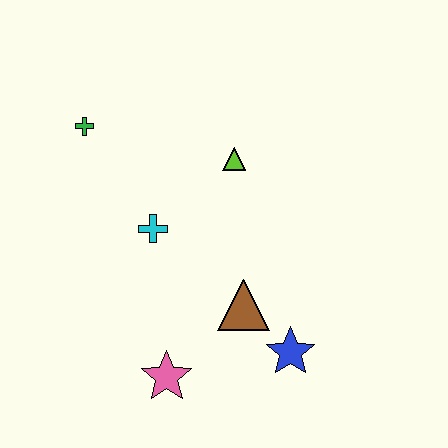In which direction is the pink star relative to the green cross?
The pink star is below the green cross.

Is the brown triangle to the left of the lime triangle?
No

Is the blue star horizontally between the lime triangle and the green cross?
No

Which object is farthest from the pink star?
The green cross is farthest from the pink star.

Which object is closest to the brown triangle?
The blue star is closest to the brown triangle.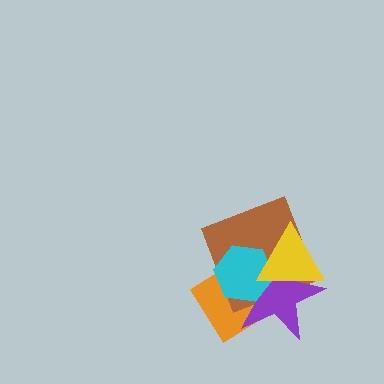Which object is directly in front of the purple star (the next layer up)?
The cyan hexagon is directly in front of the purple star.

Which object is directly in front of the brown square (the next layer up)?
The purple star is directly in front of the brown square.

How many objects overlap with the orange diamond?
3 objects overlap with the orange diamond.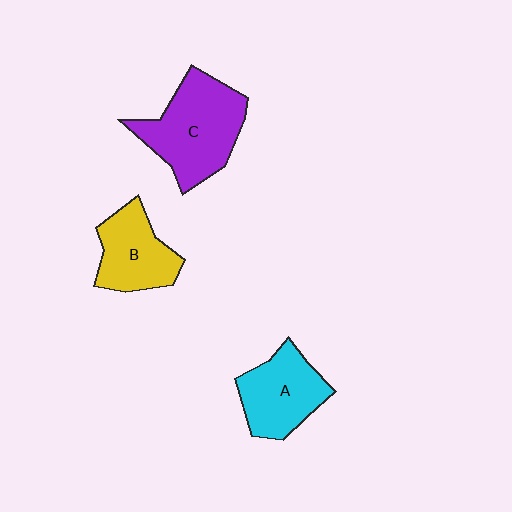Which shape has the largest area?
Shape C (purple).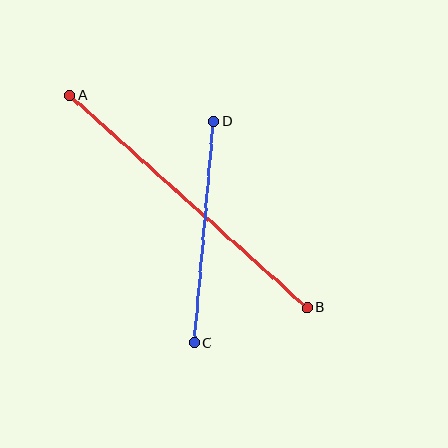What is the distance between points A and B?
The distance is approximately 319 pixels.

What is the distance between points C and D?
The distance is approximately 222 pixels.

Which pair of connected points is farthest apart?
Points A and B are farthest apart.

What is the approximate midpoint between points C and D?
The midpoint is at approximately (204, 232) pixels.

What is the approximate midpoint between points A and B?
The midpoint is at approximately (188, 202) pixels.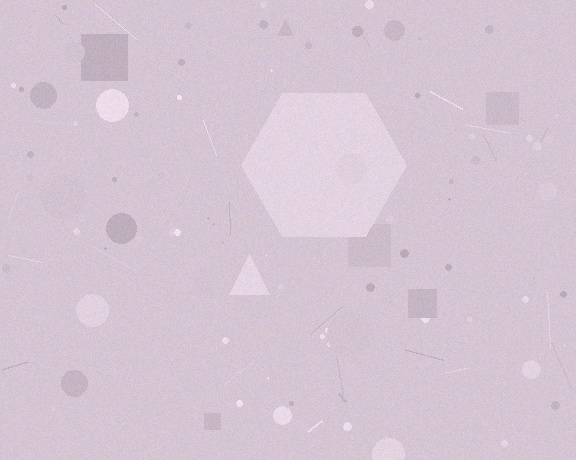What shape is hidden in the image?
A hexagon is hidden in the image.